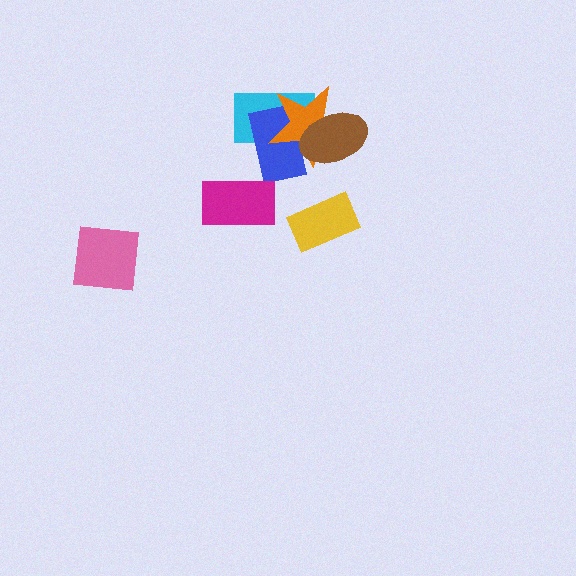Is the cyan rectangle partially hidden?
Yes, it is partially covered by another shape.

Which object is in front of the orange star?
The brown ellipse is in front of the orange star.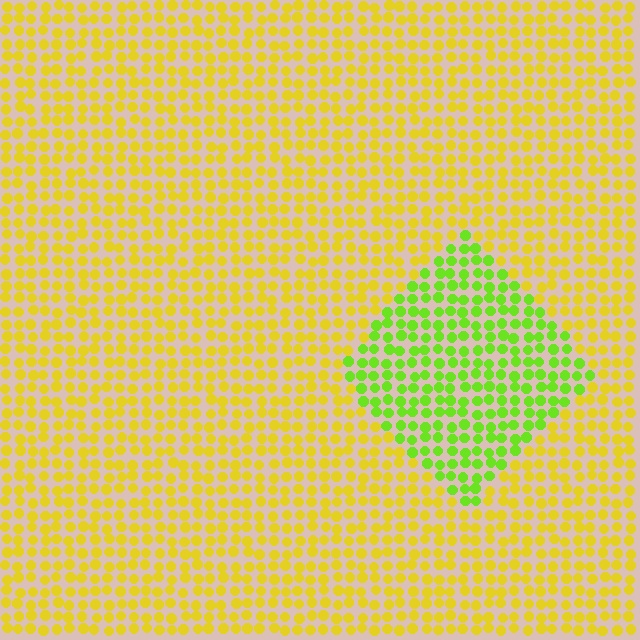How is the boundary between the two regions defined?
The boundary is defined purely by a slight shift in hue (about 43 degrees). Spacing, size, and orientation are identical on both sides.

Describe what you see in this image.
The image is filled with small yellow elements in a uniform arrangement. A diamond-shaped region is visible where the elements are tinted to a slightly different hue, forming a subtle color boundary.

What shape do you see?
I see a diamond.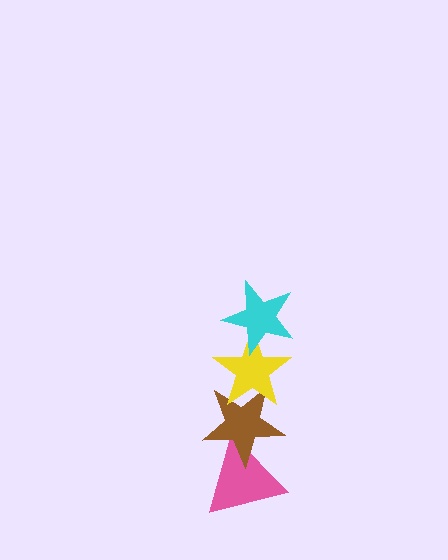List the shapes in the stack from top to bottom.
From top to bottom: the cyan star, the yellow star, the brown star, the pink triangle.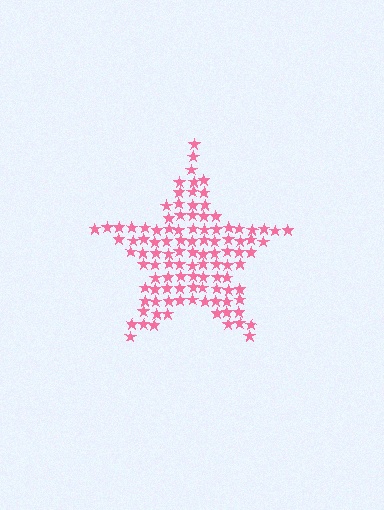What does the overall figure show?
The overall figure shows a star.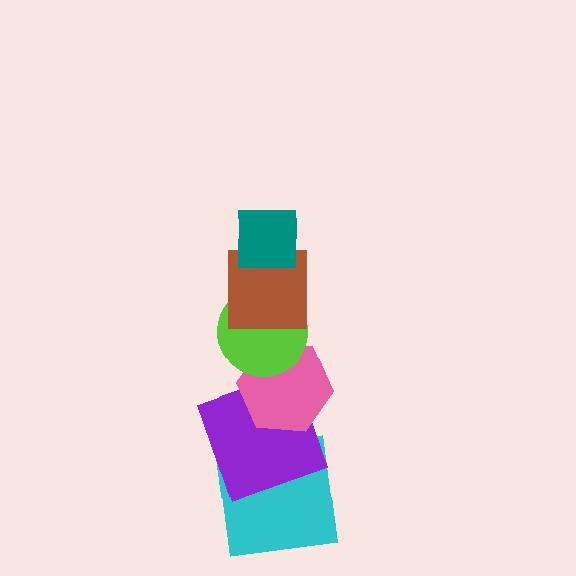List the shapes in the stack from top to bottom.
From top to bottom: the teal square, the brown square, the lime circle, the pink hexagon, the purple square, the cyan square.